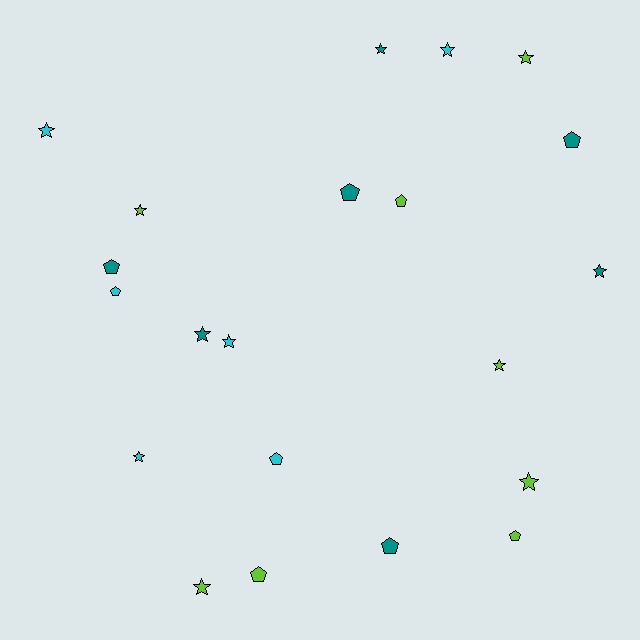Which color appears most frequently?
Lime, with 8 objects.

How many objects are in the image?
There are 21 objects.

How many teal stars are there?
There are 3 teal stars.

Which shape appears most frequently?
Star, with 12 objects.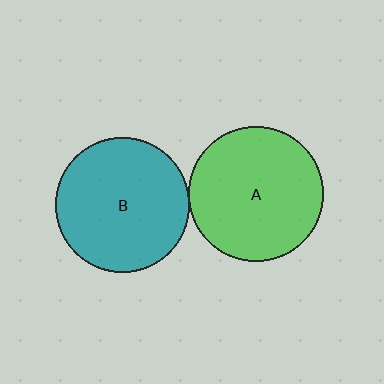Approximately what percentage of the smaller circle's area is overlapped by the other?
Approximately 5%.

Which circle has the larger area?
Circle A (green).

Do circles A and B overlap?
Yes.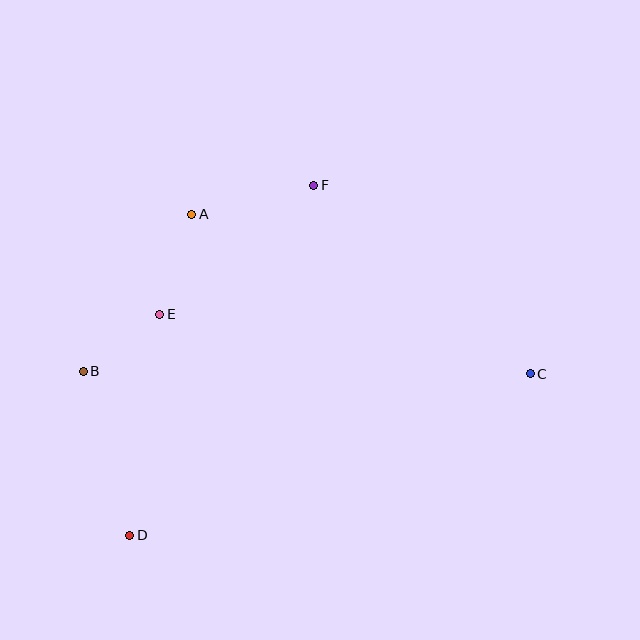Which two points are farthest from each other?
Points B and C are farthest from each other.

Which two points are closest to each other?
Points B and E are closest to each other.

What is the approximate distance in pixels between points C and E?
The distance between C and E is approximately 375 pixels.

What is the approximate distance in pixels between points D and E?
The distance between D and E is approximately 223 pixels.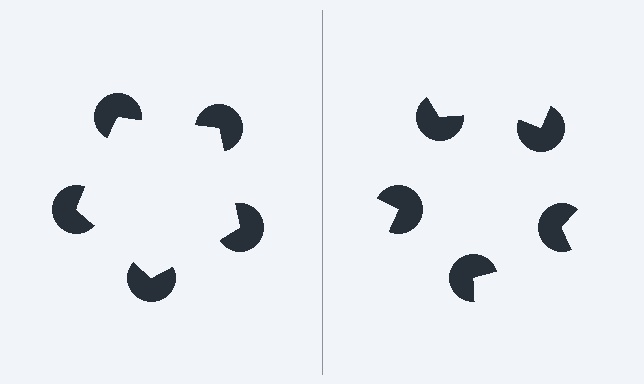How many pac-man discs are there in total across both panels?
10 — 5 on each side.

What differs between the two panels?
The pac-man discs are positioned identically on both sides; only the wedge orientations differ. On the left they align to a pentagon; on the right they are misaligned.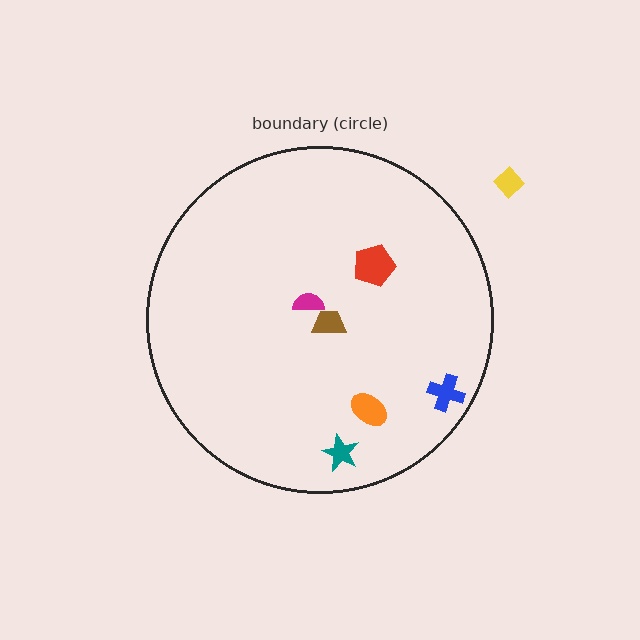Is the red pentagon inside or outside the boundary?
Inside.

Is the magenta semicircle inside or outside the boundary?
Inside.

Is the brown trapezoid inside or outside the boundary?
Inside.